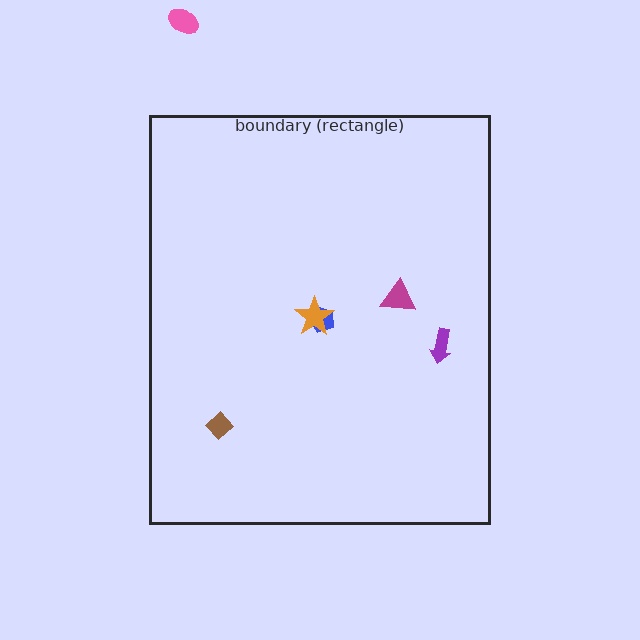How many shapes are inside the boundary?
5 inside, 1 outside.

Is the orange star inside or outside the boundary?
Inside.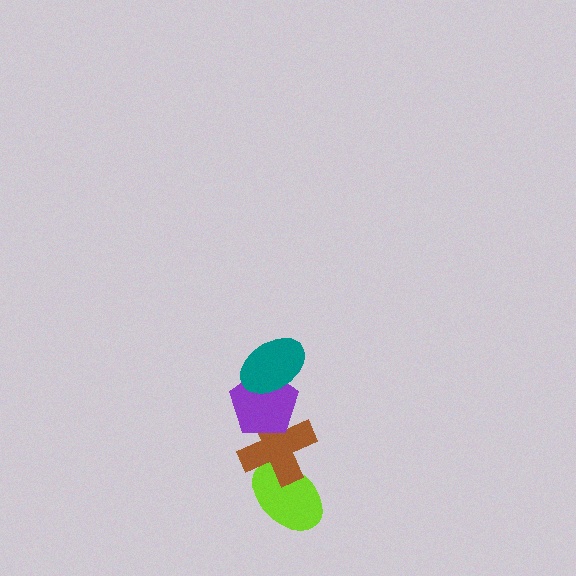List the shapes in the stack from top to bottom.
From top to bottom: the teal ellipse, the purple pentagon, the brown cross, the lime ellipse.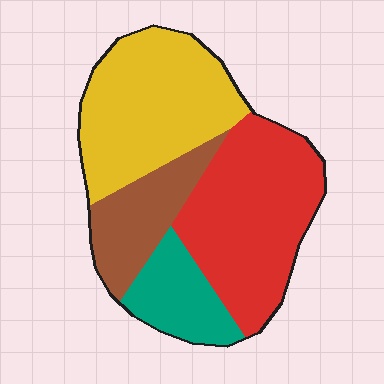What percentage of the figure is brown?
Brown covers about 15% of the figure.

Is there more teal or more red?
Red.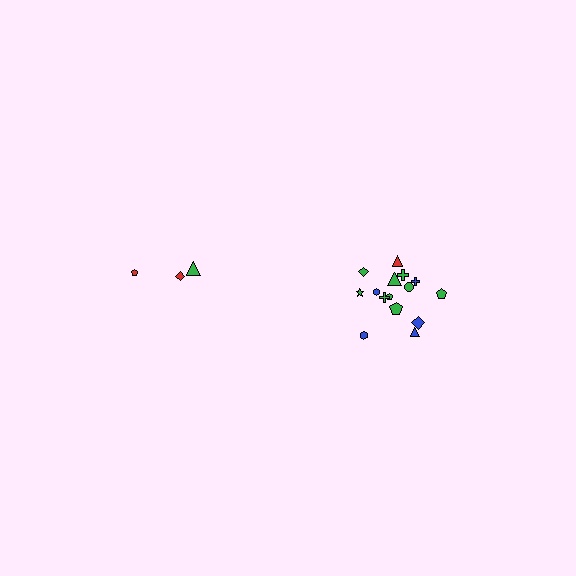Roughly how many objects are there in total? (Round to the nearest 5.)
Roughly 20 objects in total.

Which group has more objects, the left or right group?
The right group.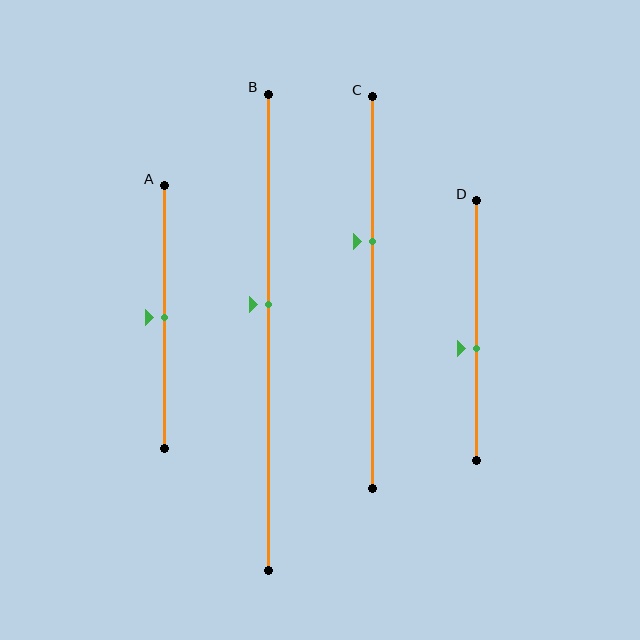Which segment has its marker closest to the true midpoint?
Segment A has its marker closest to the true midpoint.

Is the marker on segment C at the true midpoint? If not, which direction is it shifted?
No, the marker on segment C is shifted upward by about 13% of the segment length.